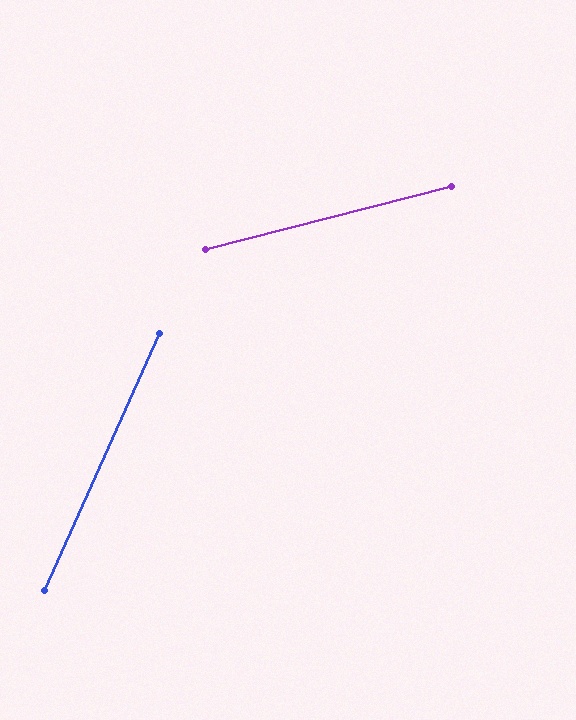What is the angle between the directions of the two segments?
Approximately 51 degrees.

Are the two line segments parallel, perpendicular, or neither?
Neither parallel nor perpendicular — they differ by about 51°.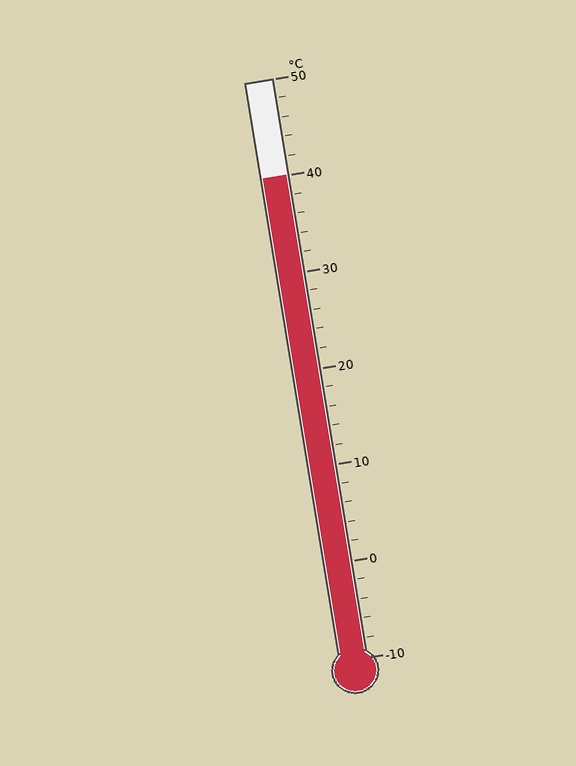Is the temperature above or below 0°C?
The temperature is above 0°C.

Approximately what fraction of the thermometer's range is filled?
The thermometer is filled to approximately 85% of its range.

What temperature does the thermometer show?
The thermometer shows approximately 40°C.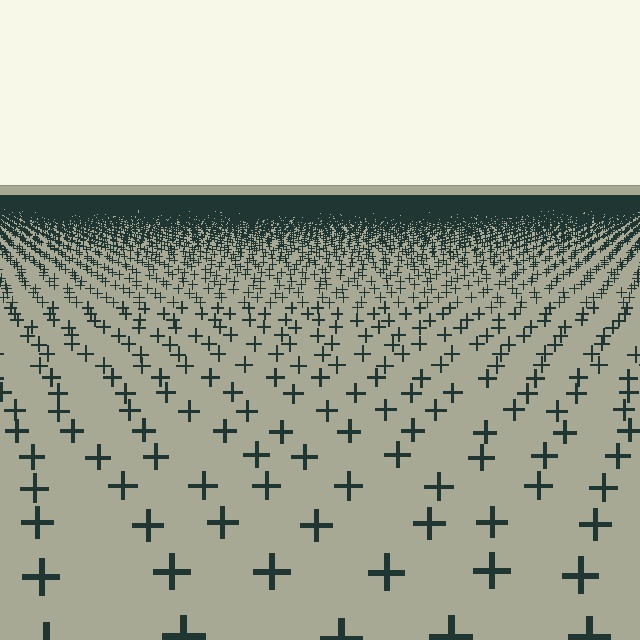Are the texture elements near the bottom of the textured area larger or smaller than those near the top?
Larger. Near the bottom, elements are closer to the viewer and appear at a bigger on-screen size.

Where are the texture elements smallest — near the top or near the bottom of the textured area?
Near the top.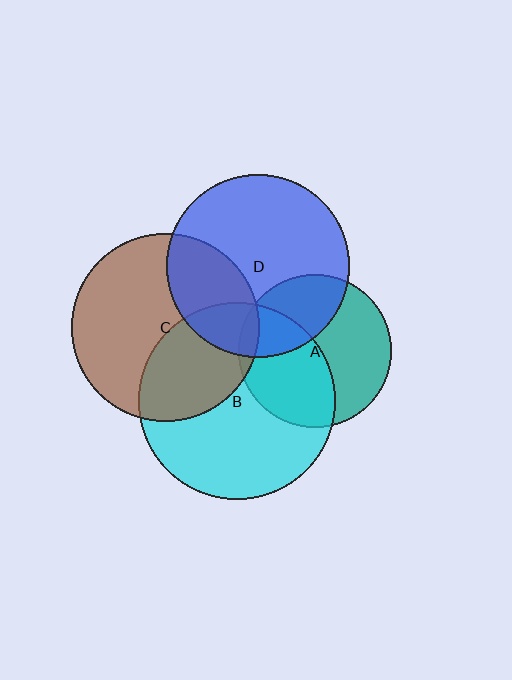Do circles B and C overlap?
Yes.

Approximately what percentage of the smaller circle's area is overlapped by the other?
Approximately 35%.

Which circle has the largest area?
Circle B (cyan).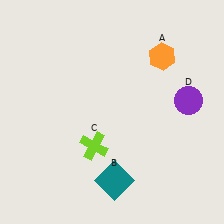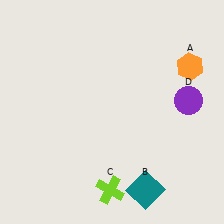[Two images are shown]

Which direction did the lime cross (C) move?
The lime cross (C) moved down.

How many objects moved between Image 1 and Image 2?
3 objects moved between the two images.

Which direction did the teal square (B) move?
The teal square (B) moved right.